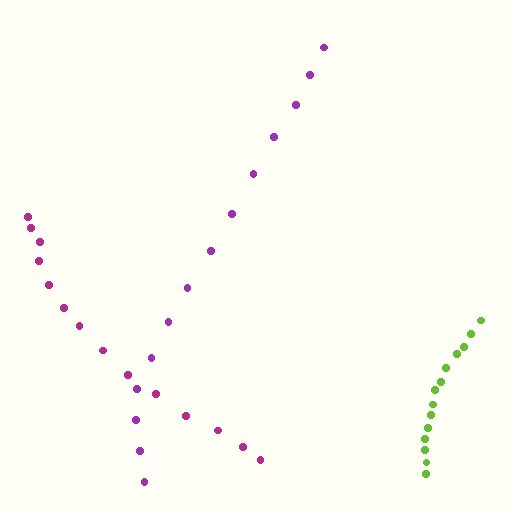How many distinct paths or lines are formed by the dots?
There are 3 distinct paths.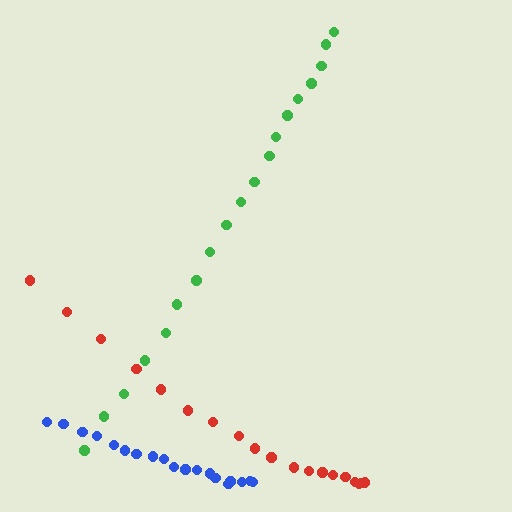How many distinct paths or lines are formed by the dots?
There are 3 distinct paths.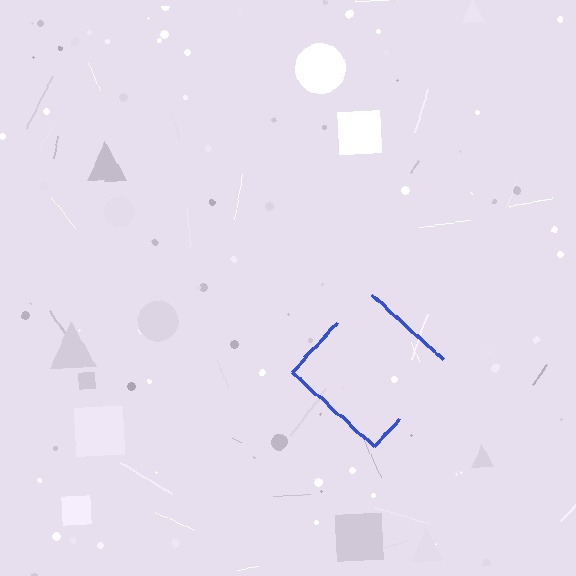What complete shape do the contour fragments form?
The contour fragments form a diamond.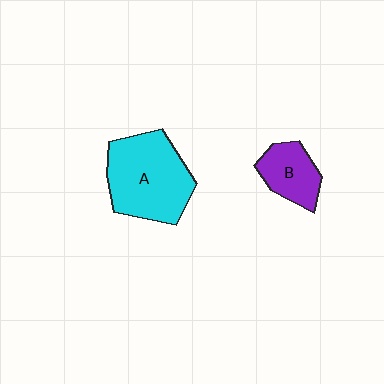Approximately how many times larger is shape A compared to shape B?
Approximately 2.1 times.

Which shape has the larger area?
Shape A (cyan).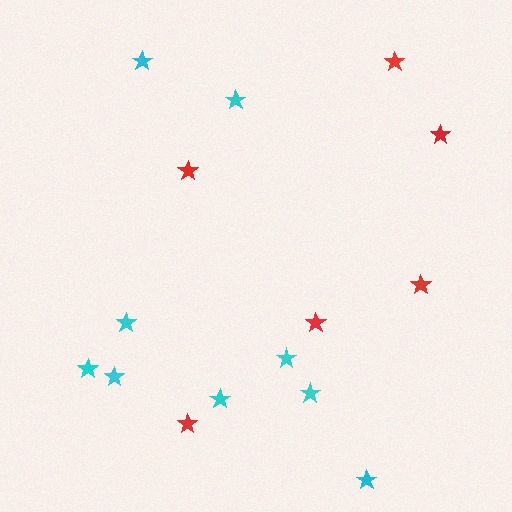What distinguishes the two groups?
There are 2 groups: one group of cyan stars (9) and one group of red stars (6).